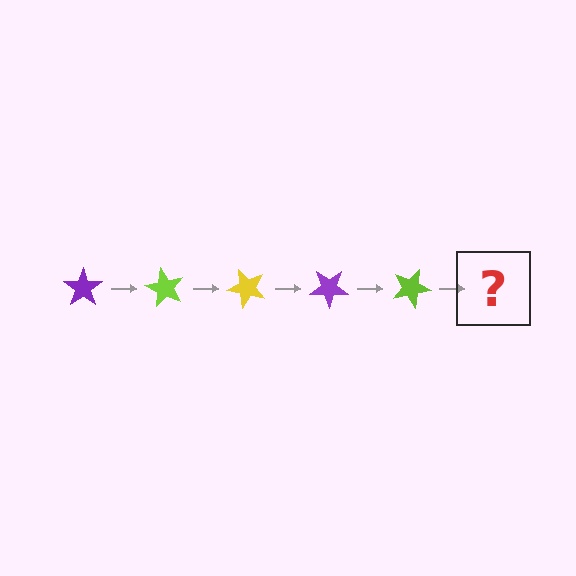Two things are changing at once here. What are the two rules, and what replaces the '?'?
The two rules are that it rotates 60 degrees each step and the color cycles through purple, lime, and yellow. The '?' should be a yellow star, rotated 300 degrees from the start.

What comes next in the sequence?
The next element should be a yellow star, rotated 300 degrees from the start.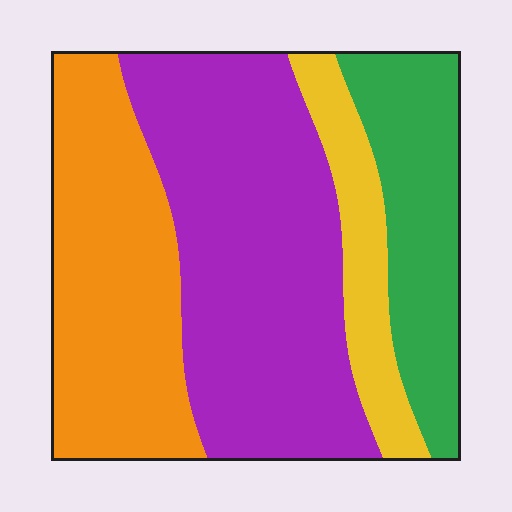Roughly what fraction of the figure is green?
Green covers around 20% of the figure.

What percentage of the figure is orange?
Orange takes up about one quarter (1/4) of the figure.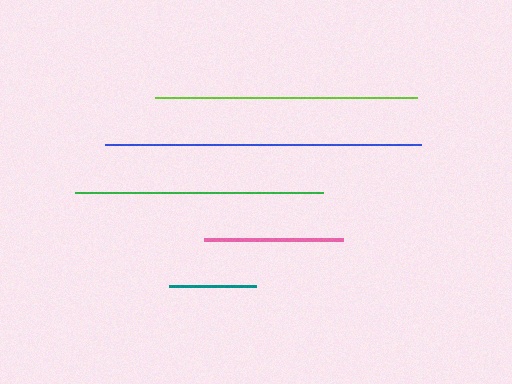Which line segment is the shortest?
The teal line is the shortest at approximately 87 pixels.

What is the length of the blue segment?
The blue segment is approximately 316 pixels long.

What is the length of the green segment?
The green segment is approximately 249 pixels long.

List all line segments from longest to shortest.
From longest to shortest: blue, lime, green, pink, teal.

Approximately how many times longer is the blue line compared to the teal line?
The blue line is approximately 3.6 times the length of the teal line.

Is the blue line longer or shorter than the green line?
The blue line is longer than the green line.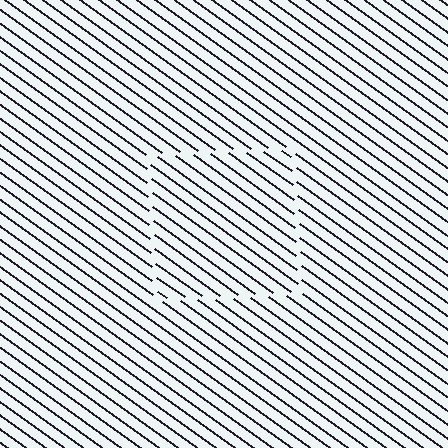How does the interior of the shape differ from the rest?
The interior of the shape contains the same grating, shifted by half a period — the contour is defined by the phase discontinuity where line-ends from the inner and outer gratings abut.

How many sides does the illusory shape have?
4 sides — the line-ends trace a square.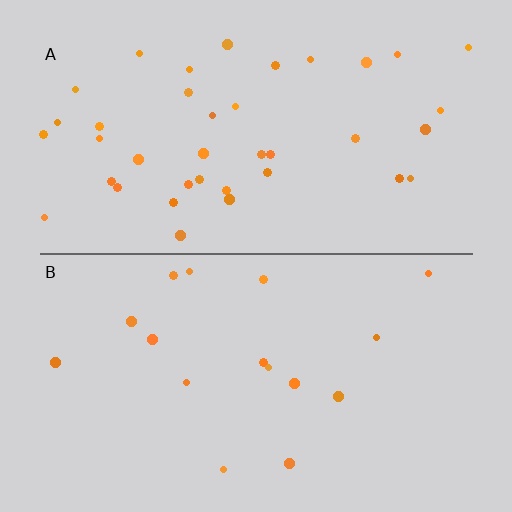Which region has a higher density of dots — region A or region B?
A (the top).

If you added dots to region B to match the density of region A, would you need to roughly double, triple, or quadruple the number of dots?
Approximately double.